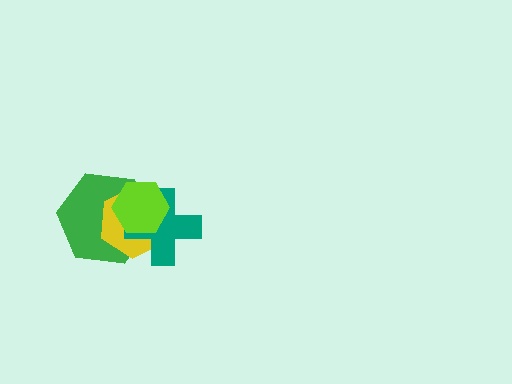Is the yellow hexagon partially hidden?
Yes, it is partially covered by another shape.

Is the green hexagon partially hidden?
Yes, it is partially covered by another shape.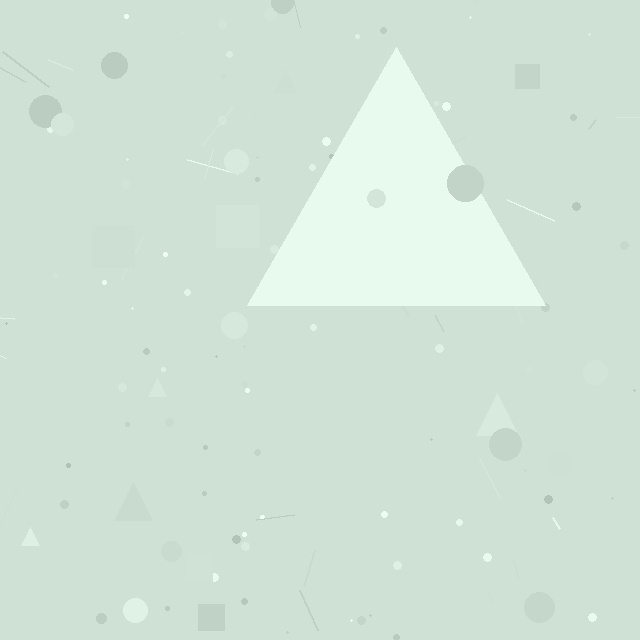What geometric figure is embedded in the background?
A triangle is embedded in the background.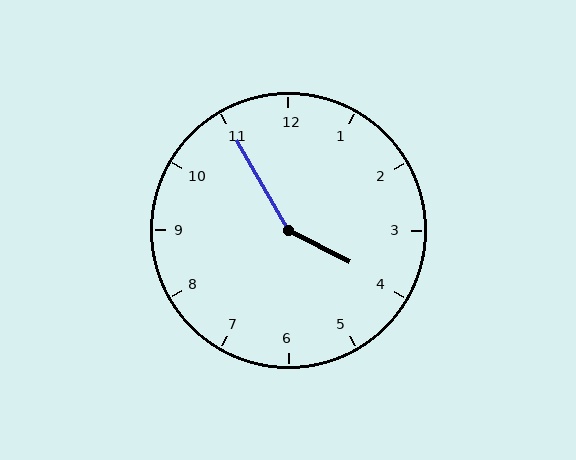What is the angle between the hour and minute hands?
Approximately 148 degrees.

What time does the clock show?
3:55.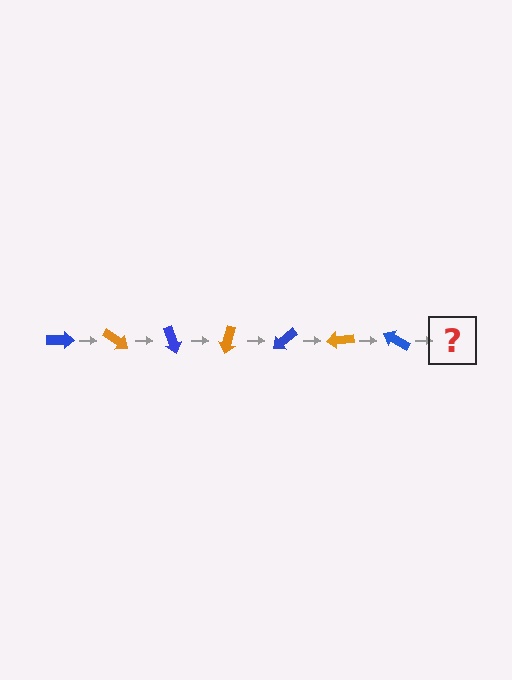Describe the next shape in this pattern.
It should be an orange arrow, rotated 245 degrees from the start.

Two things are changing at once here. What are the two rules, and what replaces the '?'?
The two rules are that it rotates 35 degrees each step and the color cycles through blue and orange. The '?' should be an orange arrow, rotated 245 degrees from the start.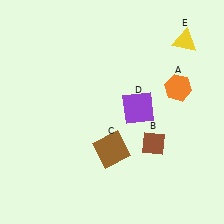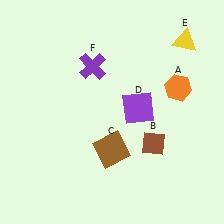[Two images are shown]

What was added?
A purple cross (F) was added in Image 2.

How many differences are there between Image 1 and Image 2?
There is 1 difference between the two images.